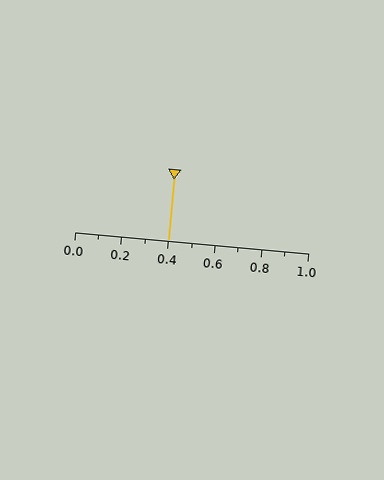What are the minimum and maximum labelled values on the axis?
The axis runs from 0.0 to 1.0.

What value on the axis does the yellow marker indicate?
The marker indicates approximately 0.4.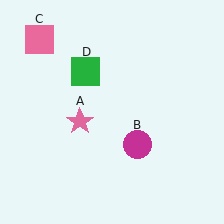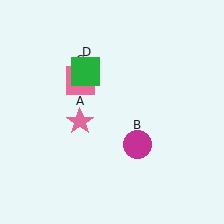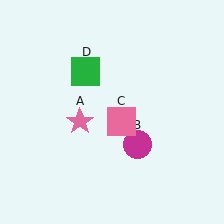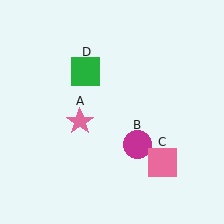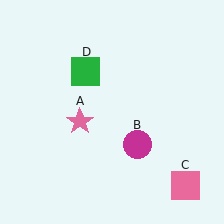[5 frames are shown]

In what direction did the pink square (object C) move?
The pink square (object C) moved down and to the right.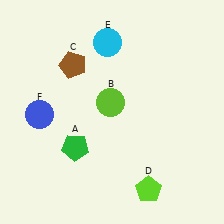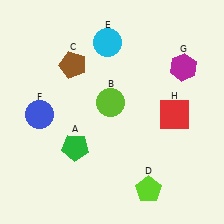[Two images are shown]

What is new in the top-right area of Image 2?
A magenta hexagon (G) was added in the top-right area of Image 2.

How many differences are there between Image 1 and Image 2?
There are 2 differences between the two images.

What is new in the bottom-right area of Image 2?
A red square (H) was added in the bottom-right area of Image 2.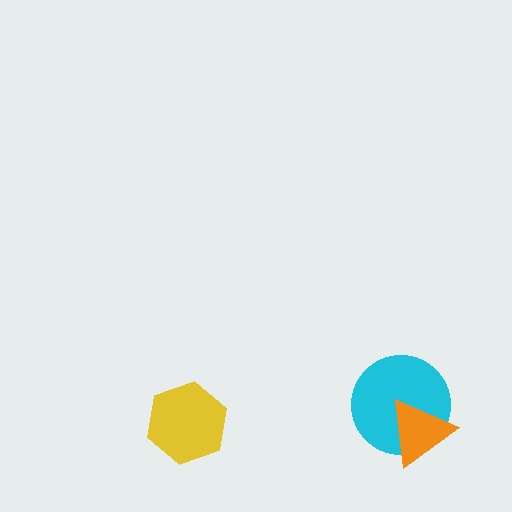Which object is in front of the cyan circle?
The orange triangle is in front of the cyan circle.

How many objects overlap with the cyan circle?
1 object overlaps with the cyan circle.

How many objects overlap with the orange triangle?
1 object overlaps with the orange triangle.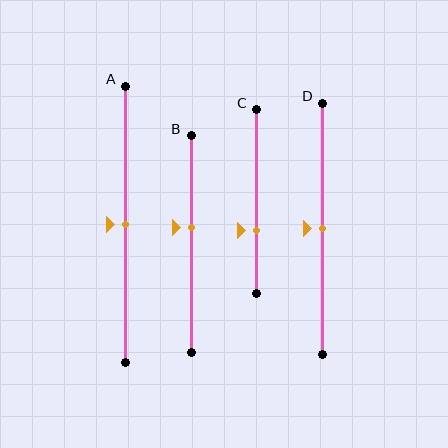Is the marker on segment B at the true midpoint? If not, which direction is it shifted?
No, the marker on segment B is shifted upward by about 8% of the segment length.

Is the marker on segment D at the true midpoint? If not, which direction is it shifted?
Yes, the marker on segment D is at the true midpoint.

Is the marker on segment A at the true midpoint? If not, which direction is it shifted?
Yes, the marker on segment A is at the true midpoint.